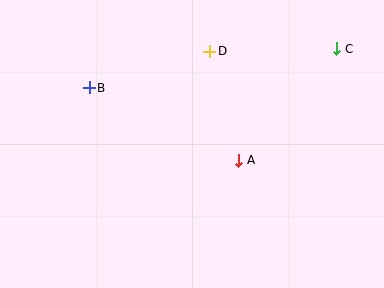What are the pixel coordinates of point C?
Point C is at (337, 49).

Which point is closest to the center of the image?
Point A at (238, 160) is closest to the center.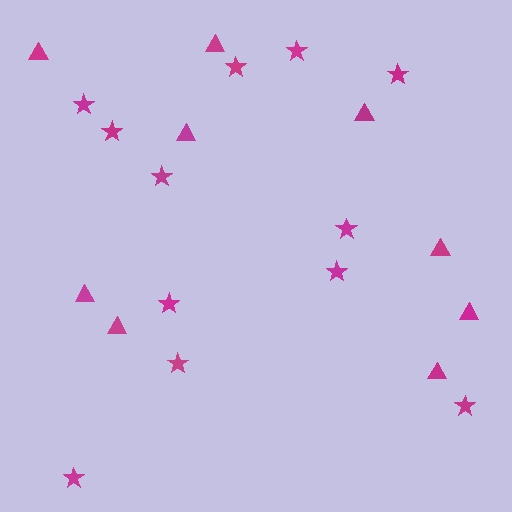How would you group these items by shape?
There are 2 groups: one group of triangles (9) and one group of stars (12).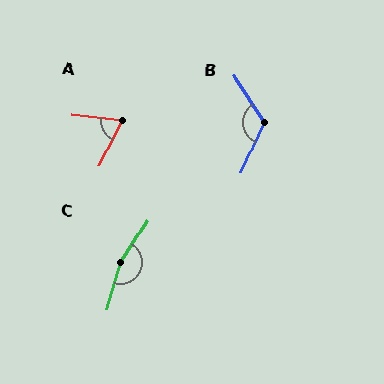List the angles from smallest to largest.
A (69°), B (123°), C (164°).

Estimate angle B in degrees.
Approximately 123 degrees.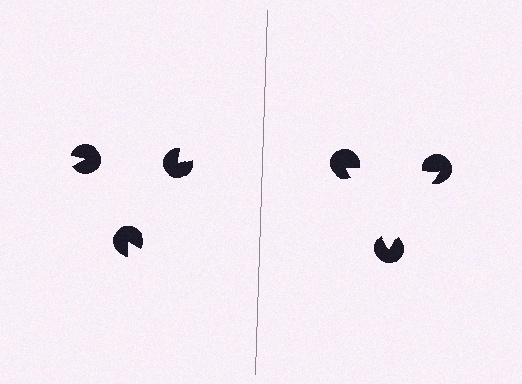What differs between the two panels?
The pac-man discs are positioned identically on both sides; only the wedge orientations differ. On the right they align to a triangle; on the left they are misaligned.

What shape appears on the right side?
An illusory triangle.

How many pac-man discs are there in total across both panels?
6 — 3 on each side.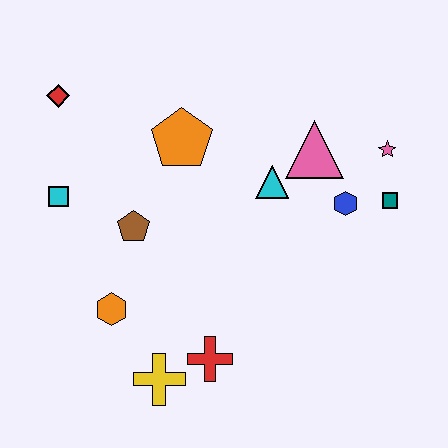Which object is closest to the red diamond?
The cyan square is closest to the red diamond.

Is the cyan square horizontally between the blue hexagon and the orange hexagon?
No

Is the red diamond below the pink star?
No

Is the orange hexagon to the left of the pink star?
Yes